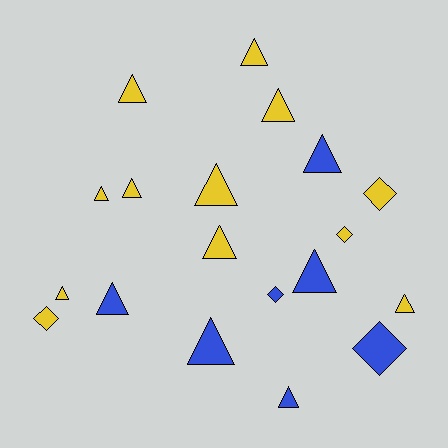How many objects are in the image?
There are 19 objects.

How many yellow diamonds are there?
There are 3 yellow diamonds.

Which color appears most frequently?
Yellow, with 12 objects.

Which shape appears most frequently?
Triangle, with 14 objects.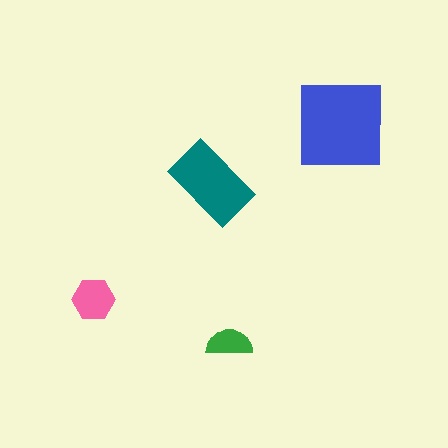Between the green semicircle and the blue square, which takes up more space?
The blue square.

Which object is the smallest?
The green semicircle.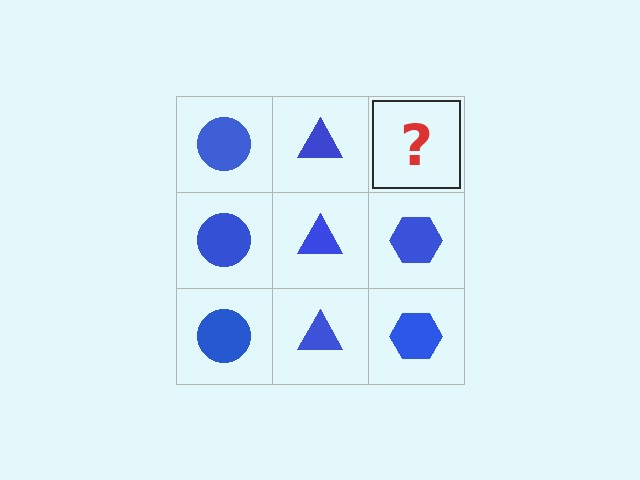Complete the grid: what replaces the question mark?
The question mark should be replaced with a blue hexagon.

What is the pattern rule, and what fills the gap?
The rule is that each column has a consistent shape. The gap should be filled with a blue hexagon.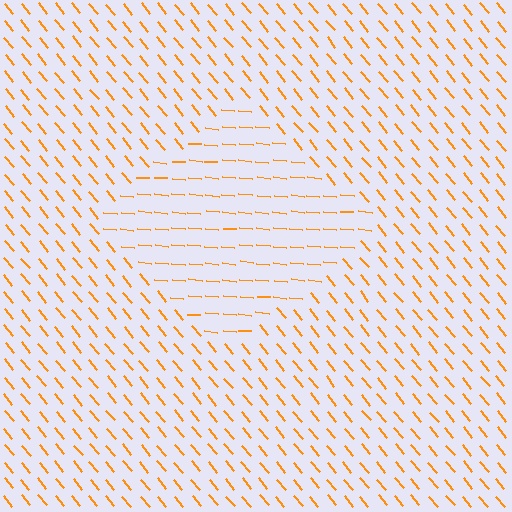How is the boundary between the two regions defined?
The boundary is defined purely by a change in line orientation (approximately 45 degrees difference). All lines are the same color and thickness.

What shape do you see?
I see a diamond.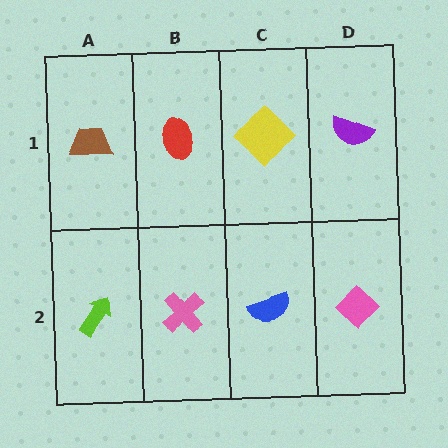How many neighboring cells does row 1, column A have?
2.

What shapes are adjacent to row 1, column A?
A lime arrow (row 2, column A), a red ellipse (row 1, column B).